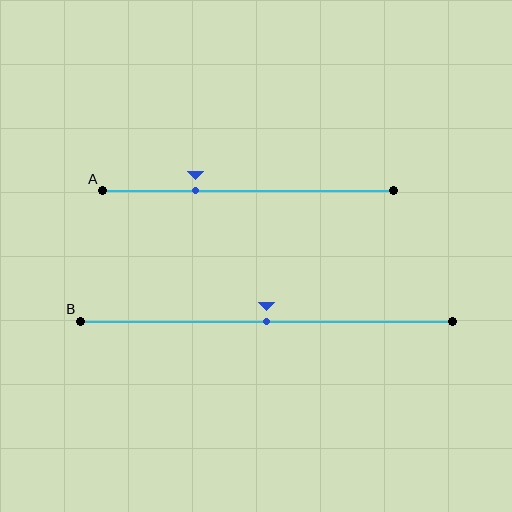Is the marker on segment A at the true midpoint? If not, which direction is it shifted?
No, the marker on segment A is shifted to the left by about 18% of the segment length.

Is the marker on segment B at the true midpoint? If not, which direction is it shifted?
Yes, the marker on segment B is at the true midpoint.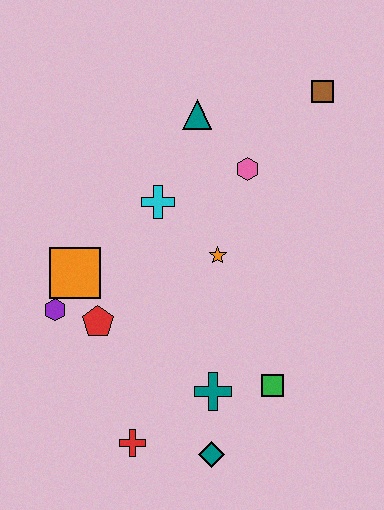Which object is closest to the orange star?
The cyan cross is closest to the orange star.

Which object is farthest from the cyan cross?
The teal diamond is farthest from the cyan cross.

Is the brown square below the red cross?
No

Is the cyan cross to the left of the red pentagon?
No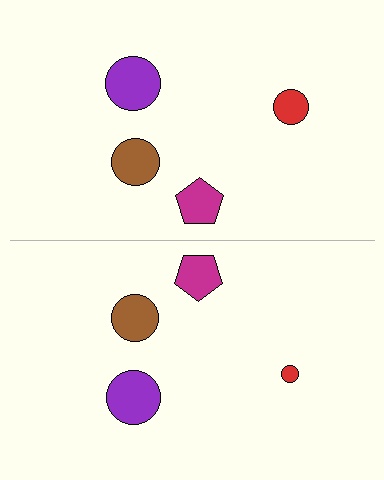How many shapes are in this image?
There are 8 shapes in this image.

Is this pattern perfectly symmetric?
No, the pattern is not perfectly symmetric. The red circle on the bottom side has a different size than its mirror counterpart.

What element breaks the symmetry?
The red circle on the bottom side has a different size than its mirror counterpart.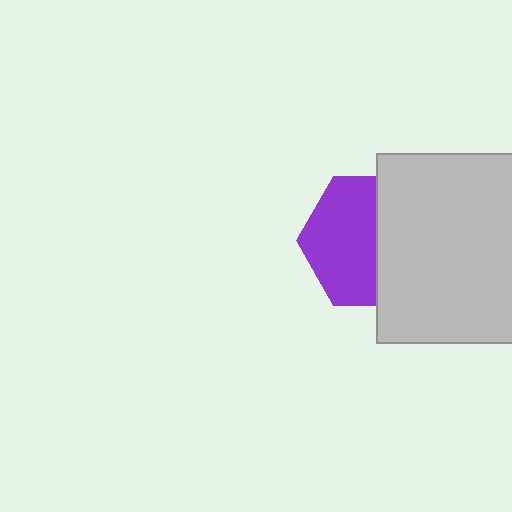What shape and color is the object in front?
The object in front is a light gray square.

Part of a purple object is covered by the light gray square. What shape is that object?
It is a hexagon.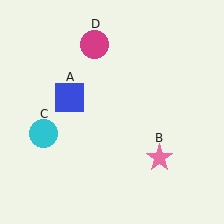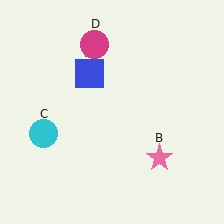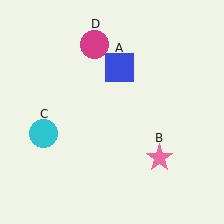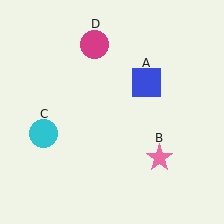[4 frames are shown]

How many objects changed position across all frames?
1 object changed position: blue square (object A).